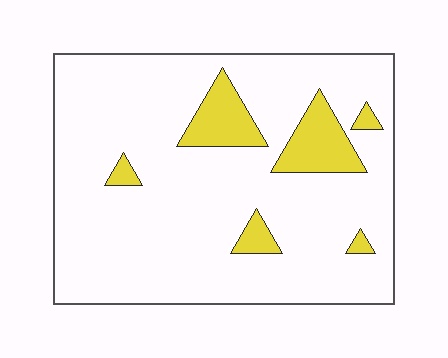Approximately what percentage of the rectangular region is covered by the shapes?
Approximately 15%.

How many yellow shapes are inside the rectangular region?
6.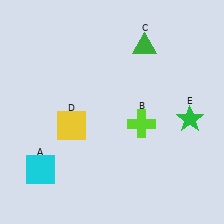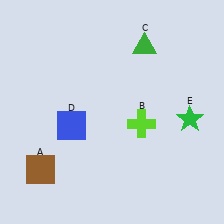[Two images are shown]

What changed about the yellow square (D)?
In Image 1, D is yellow. In Image 2, it changed to blue.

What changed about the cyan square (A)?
In Image 1, A is cyan. In Image 2, it changed to brown.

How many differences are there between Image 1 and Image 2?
There are 2 differences between the two images.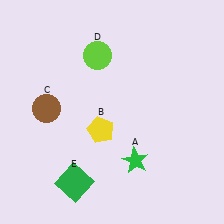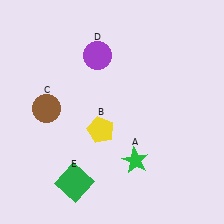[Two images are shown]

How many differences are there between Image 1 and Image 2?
There is 1 difference between the two images.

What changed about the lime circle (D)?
In Image 1, D is lime. In Image 2, it changed to purple.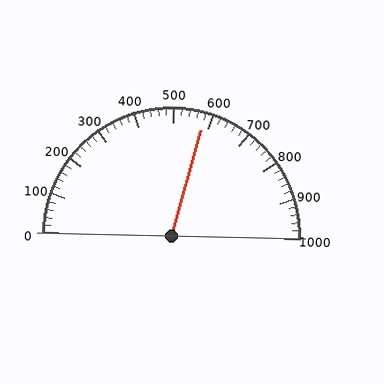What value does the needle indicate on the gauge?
The needle indicates approximately 580.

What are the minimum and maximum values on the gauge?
The gauge ranges from 0 to 1000.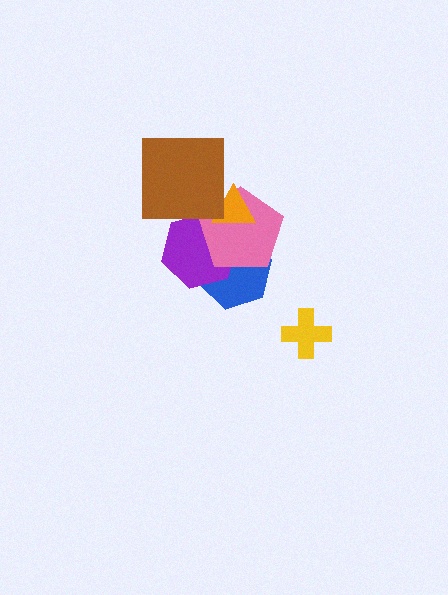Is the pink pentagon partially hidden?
Yes, it is partially covered by another shape.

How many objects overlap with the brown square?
1 object overlaps with the brown square.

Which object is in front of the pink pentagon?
The orange triangle is in front of the pink pentagon.